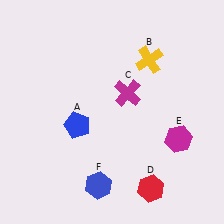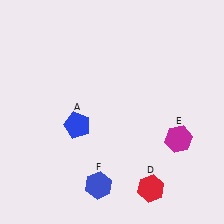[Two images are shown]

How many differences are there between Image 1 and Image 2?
There are 2 differences between the two images.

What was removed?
The yellow cross (B), the magenta cross (C) were removed in Image 2.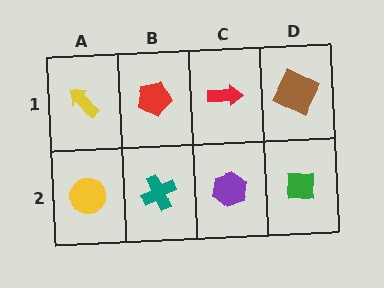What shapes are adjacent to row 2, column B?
A red pentagon (row 1, column B), a yellow circle (row 2, column A), a purple hexagon (row 2, column C).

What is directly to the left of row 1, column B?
A yellow arrow.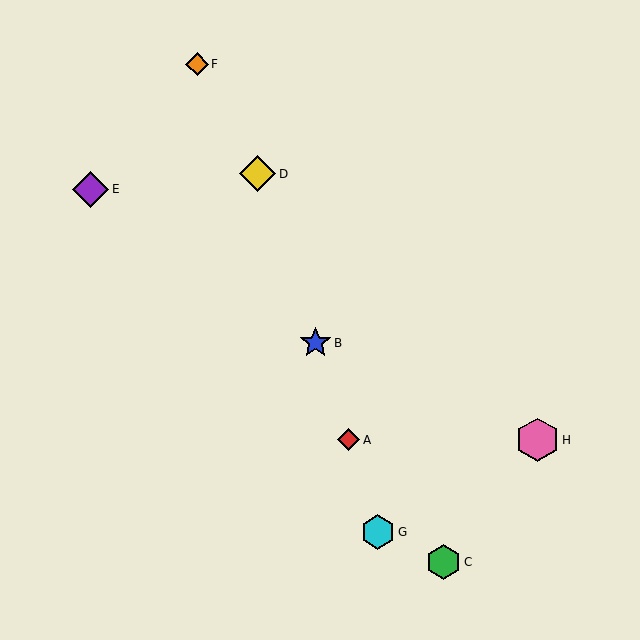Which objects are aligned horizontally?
Objects A, H are aligned horizontally.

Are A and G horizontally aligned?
No, A is at y≈440 and G is at y≈532.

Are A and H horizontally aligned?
Yes, both are at y≈440.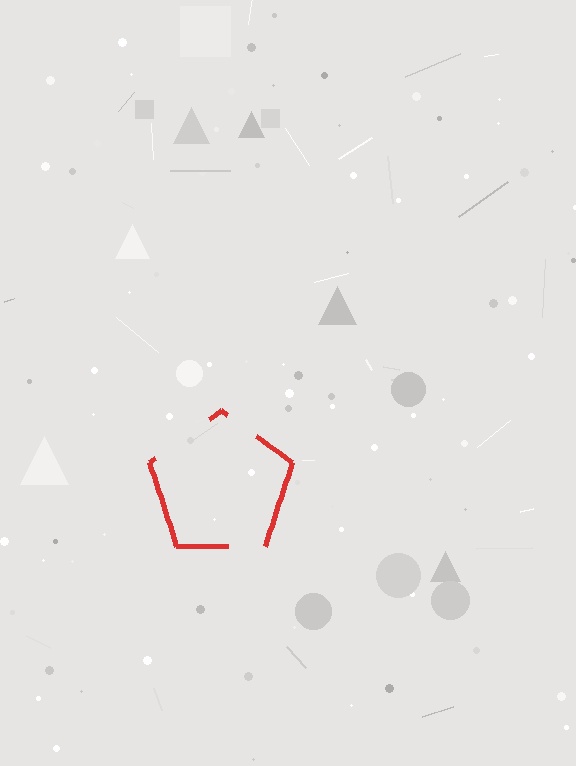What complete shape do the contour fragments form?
The contour fragments form a pentagon.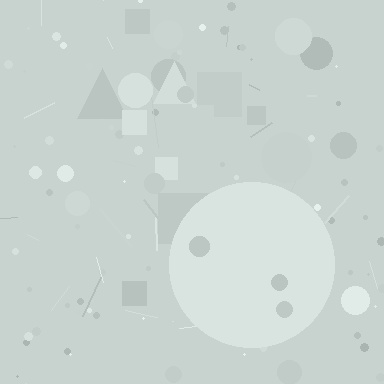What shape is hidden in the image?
A circle is hidden in the image.